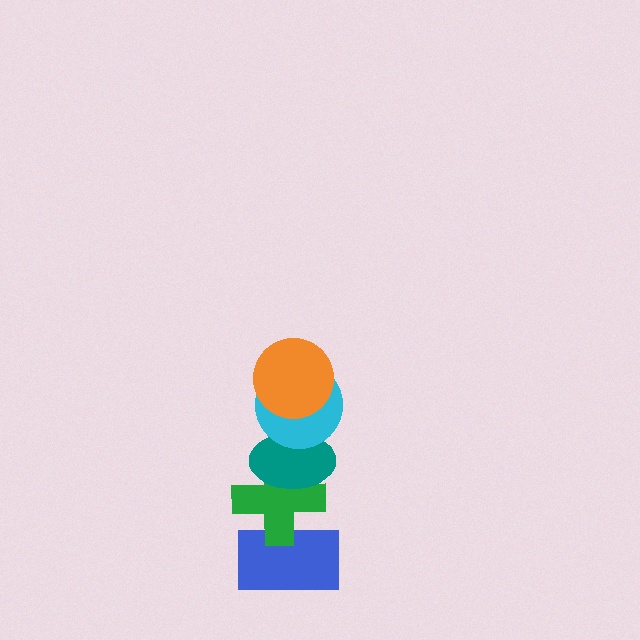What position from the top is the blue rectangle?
The blue rectangle is 5th from the top.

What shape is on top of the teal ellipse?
The cyan circle is on top of the teal ellipse.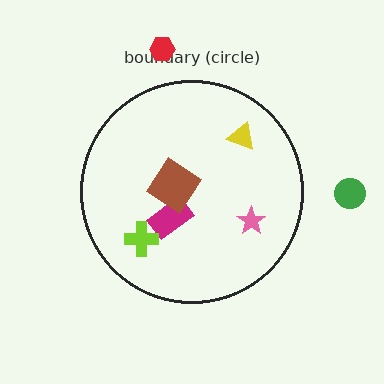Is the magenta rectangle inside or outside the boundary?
Inside.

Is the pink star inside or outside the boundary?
Inside.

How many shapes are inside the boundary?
5 inside, 2 outside.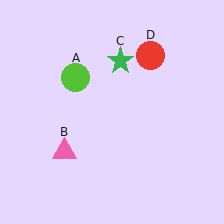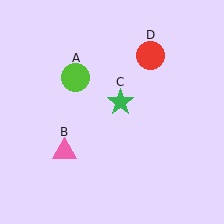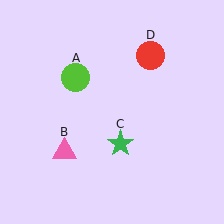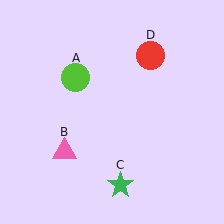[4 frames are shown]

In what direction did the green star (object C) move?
The green star (object C) moved down.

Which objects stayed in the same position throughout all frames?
Lime circle (object A) and pink triangle (object B) and red circle (object D) remained stationary.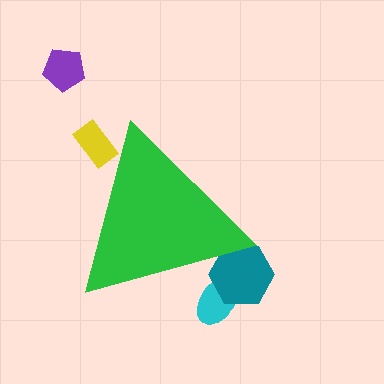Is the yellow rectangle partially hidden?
Yes, the yellow rectangle is partially hidden behind the green triangle.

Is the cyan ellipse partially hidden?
Yes, the cyan ellipse is partially hidden behind the green triangle.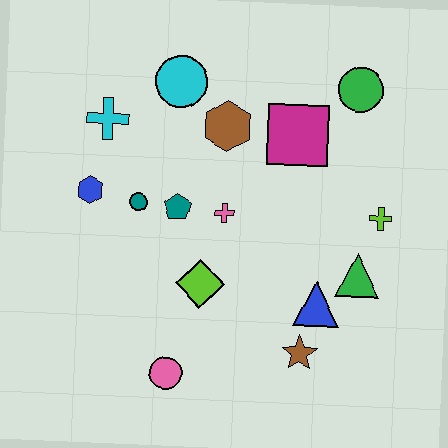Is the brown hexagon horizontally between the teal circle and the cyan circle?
No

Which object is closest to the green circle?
The magenta square is closest to the green circle.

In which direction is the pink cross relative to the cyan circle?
The pink cross is below the cyan circle.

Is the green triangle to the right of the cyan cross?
Yes